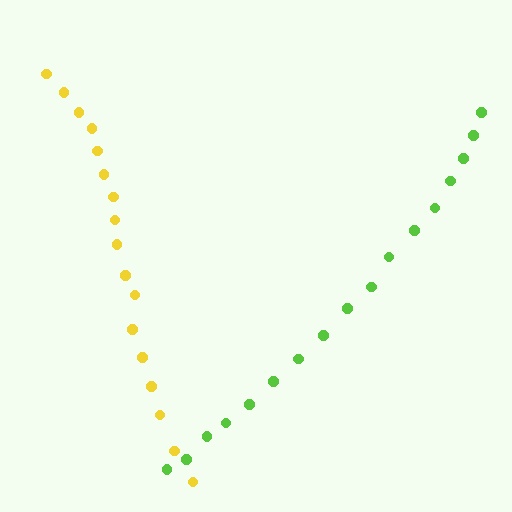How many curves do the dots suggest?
There are 2 distinct paths.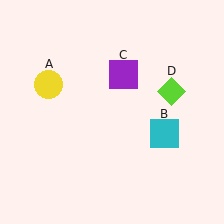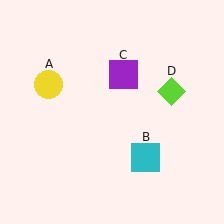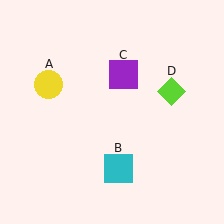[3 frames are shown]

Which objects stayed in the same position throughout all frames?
Yellow circle (object A) and purple square (object C) and lime diamond (object D) remained stationary.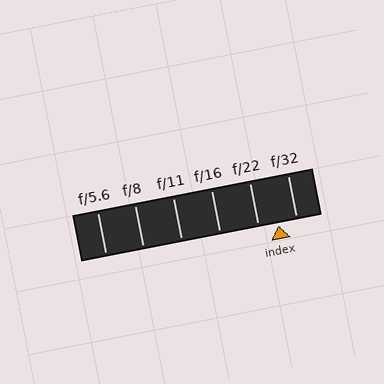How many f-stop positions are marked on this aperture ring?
There are 6 f-stop positions marked.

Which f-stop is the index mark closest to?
The index mark is closest to f/32.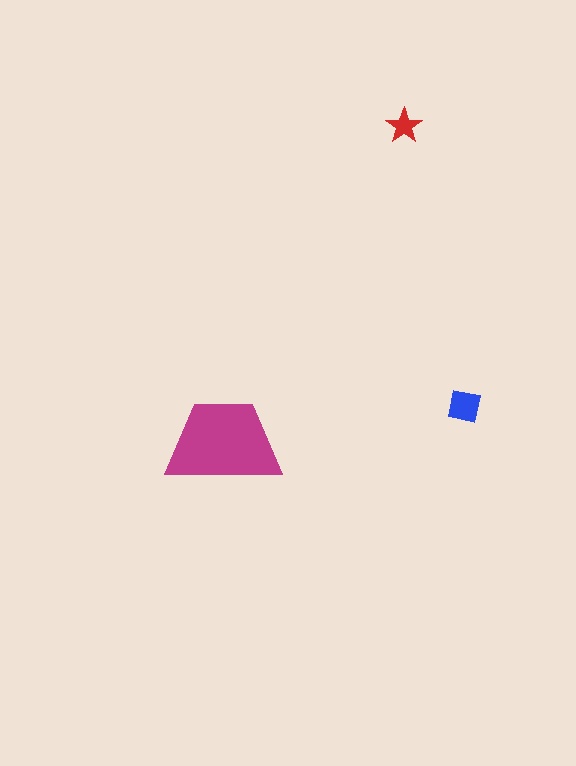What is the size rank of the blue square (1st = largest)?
2nd.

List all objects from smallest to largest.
The red star, the blue square, the magenta trapezoid.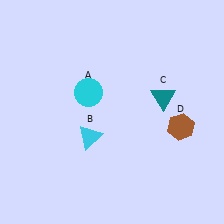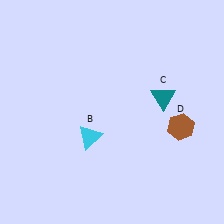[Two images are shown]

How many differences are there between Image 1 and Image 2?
There is 1 difference between the two images.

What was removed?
The cyan circle (A) was removed in Image 2.